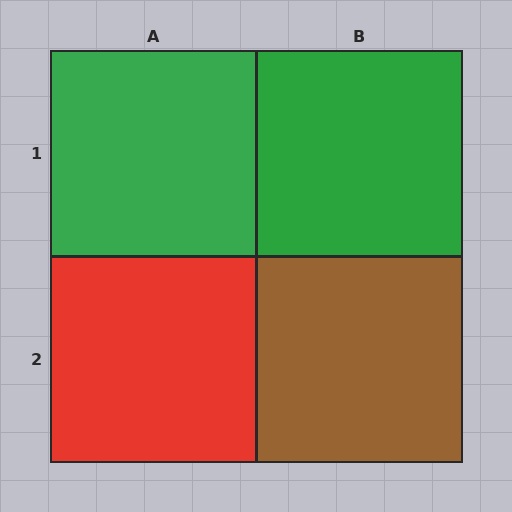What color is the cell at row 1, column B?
Green.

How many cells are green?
2 cells are green.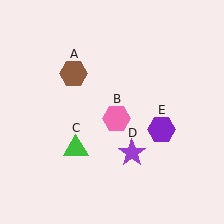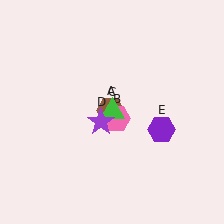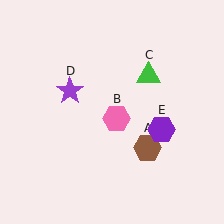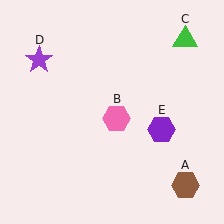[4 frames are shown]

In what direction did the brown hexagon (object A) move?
The brown hexagon (object A) moved down and to the right.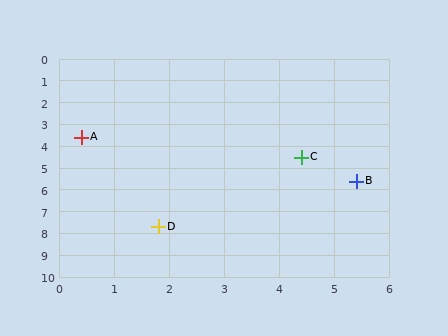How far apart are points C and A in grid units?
Points C and A are about 4.1 grid units apart.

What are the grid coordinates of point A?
Point A is at approximately (0.4, 3.6).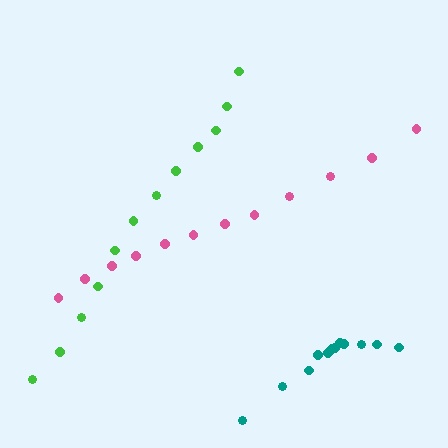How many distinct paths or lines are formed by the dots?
There are 3 distinct paths.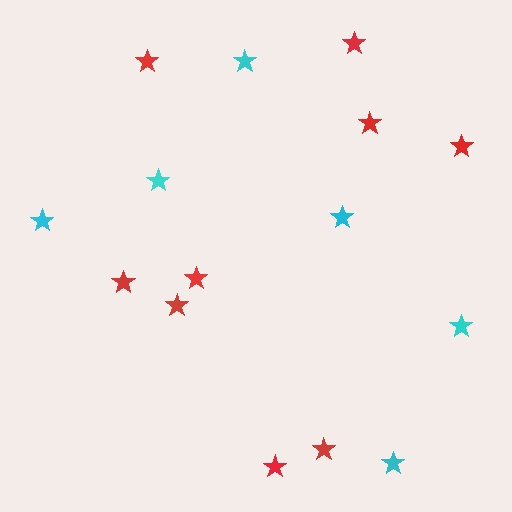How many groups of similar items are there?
There are 2 groups: one group of cyan stars (6) and one group of red stars (9).